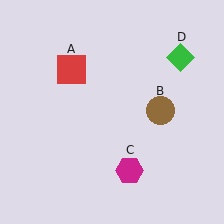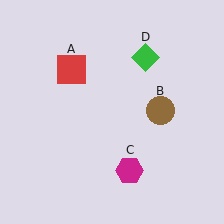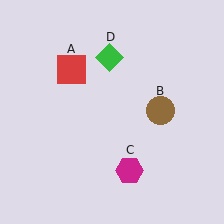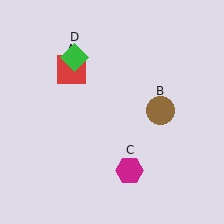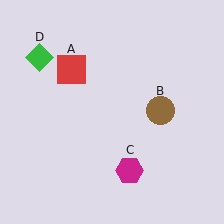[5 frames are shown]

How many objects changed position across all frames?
1 object changed position: green diamond (object D).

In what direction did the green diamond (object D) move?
The green diamond (object D) moved left.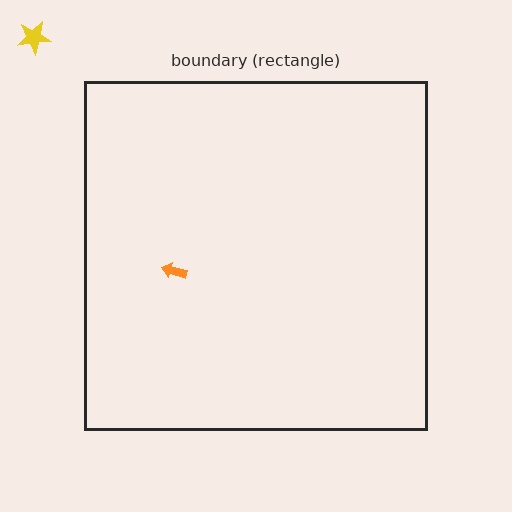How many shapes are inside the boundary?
1 inside, 1 outside.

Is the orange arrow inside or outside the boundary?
Inside.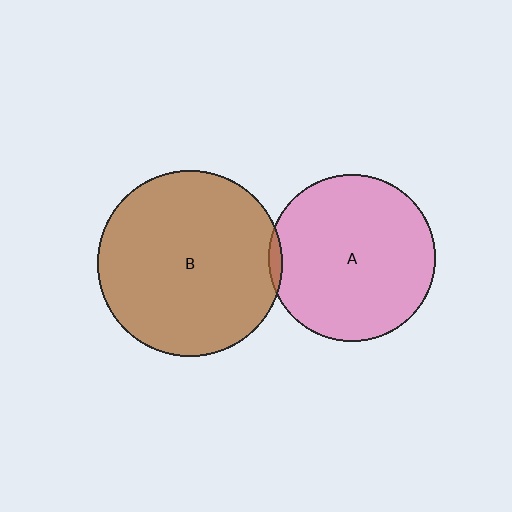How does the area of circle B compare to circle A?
Approximately 1.2 times.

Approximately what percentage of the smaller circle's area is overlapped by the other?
Approximately 5%.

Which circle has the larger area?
Circle B (brown).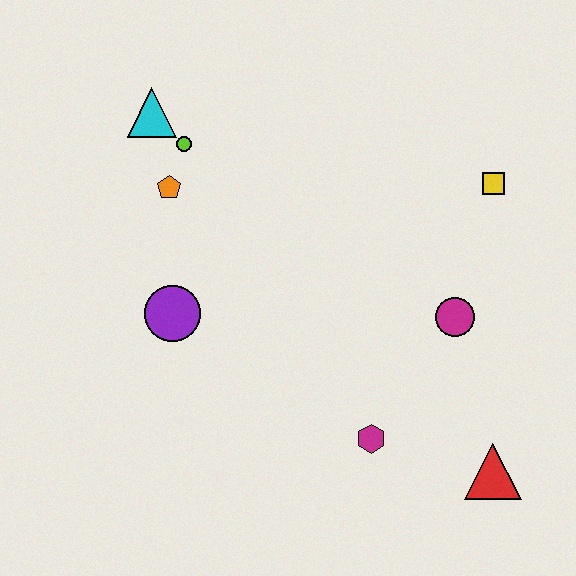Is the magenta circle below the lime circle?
Yes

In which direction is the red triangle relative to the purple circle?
The red triangle is to the right of the purple circle.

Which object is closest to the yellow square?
The magenta circle is closest to the yellow square.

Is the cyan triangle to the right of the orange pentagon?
No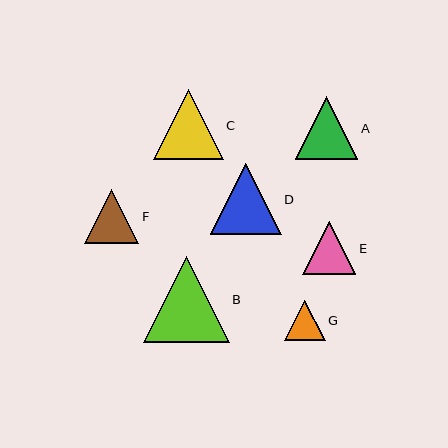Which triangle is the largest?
Triangle B is the largest with a size of approximately 86 pixels.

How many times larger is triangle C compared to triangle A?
Triangle C is approximately 1.1 times the size of triangle A.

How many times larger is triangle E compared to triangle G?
Triangle E is approximately 1.3 times the size of triangle G.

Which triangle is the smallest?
Triangle G is the smallest with a size of approximately 40 pixels.